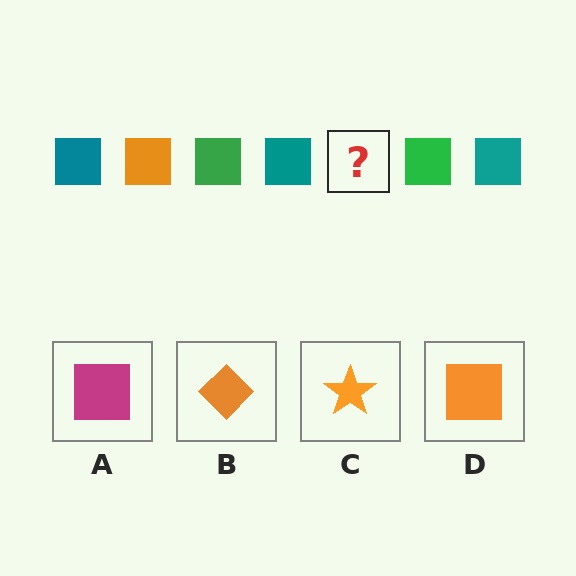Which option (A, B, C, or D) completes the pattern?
D.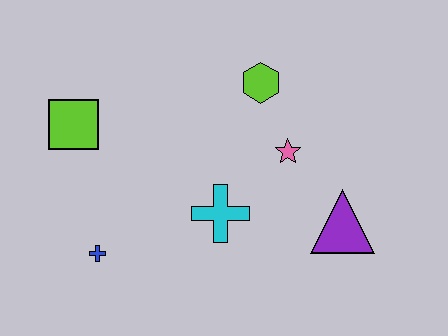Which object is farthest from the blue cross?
The purple triangle is farthest from the blue cross.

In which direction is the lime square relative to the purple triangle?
The lime square is to the left of the purple triangle.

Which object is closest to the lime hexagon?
The pink star is closest to the lime hexagon.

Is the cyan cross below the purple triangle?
No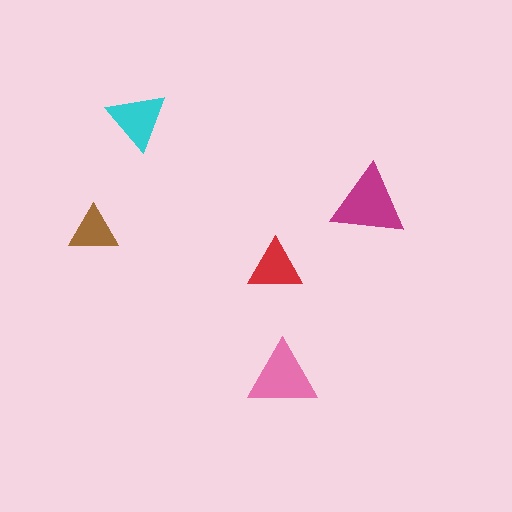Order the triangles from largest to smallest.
the magenta one, the pink one, the cyan one, the red one, the brown one.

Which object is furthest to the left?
The brown triangle is leftmost.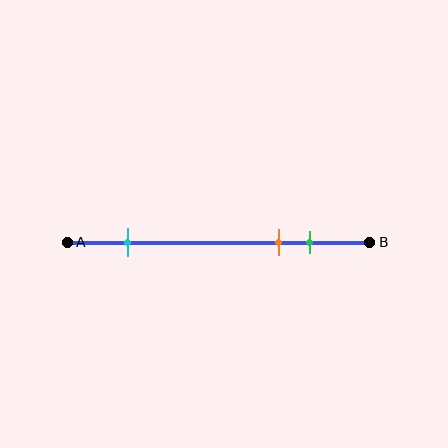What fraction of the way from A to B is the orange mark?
The orange mark is approximately 70% (0.7) of the way from A to B.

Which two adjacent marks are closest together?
The orange and green marks are the closest adjacent pair.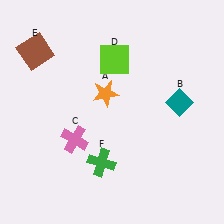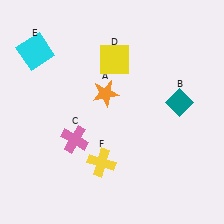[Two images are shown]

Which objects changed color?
D changed from lime to yellow. E changed from brown to cyan. F changed from green to yellow.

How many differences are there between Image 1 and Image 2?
There are 3 differences between the two images.